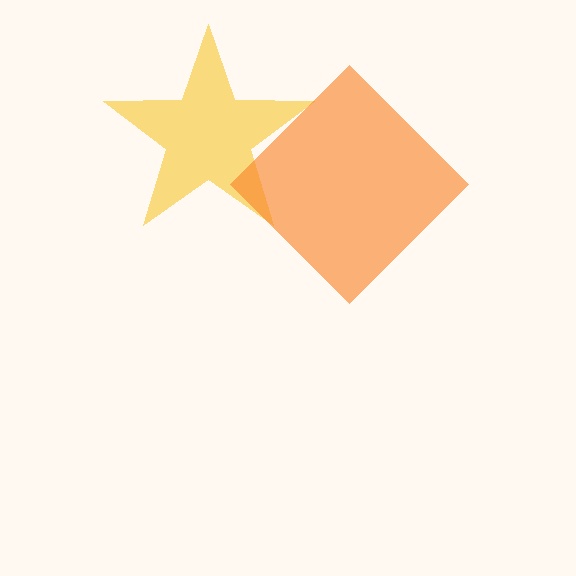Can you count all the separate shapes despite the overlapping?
Yes, there are 2 separate shapes.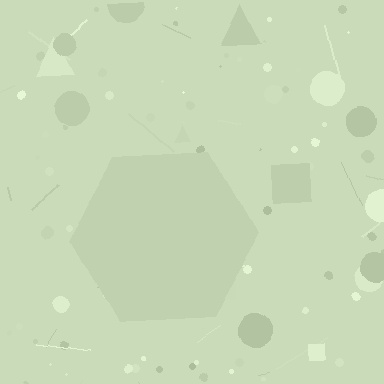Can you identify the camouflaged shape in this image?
The camouflaged shape is a hexagon.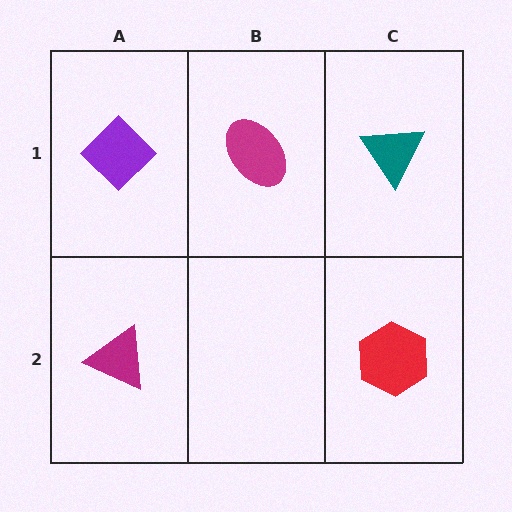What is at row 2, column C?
A red hexagon.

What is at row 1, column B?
A magenta ellipse.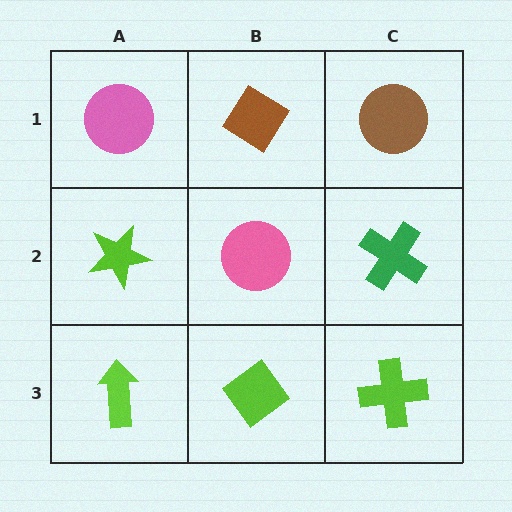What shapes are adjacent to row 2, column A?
A pink circle (row 1, column A), a lime arrow (row 3, column A), a pink circle (row 2, column B).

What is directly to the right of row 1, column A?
A brown diamond.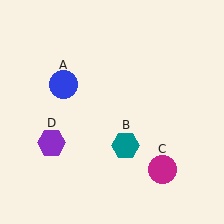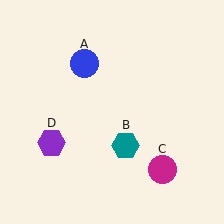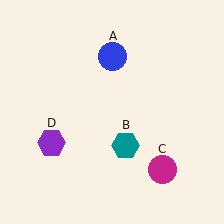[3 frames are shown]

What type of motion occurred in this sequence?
The blue circle (object A) rotated clockwise around the center of the scene.